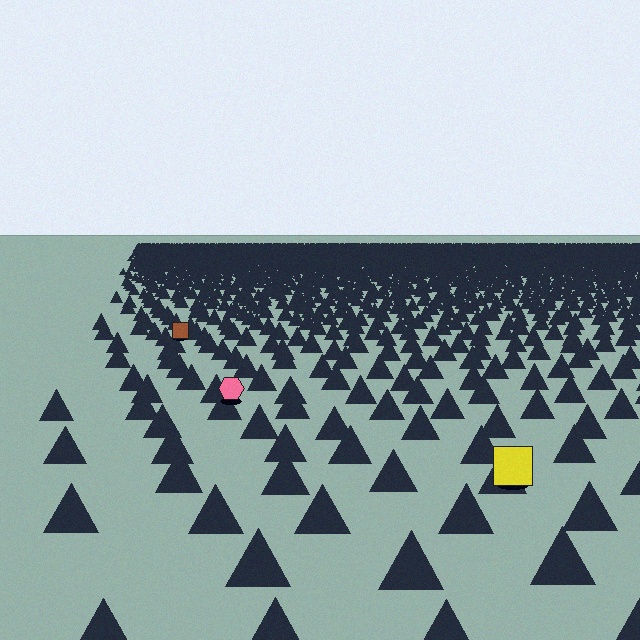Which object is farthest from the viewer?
The brown square is farthest from the viewer. It appears smaller and the ground texture around it is denser.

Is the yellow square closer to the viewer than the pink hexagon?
Yes. The yellow square is closer — you can tell from the texture gradient: the ground texture is coarser near it.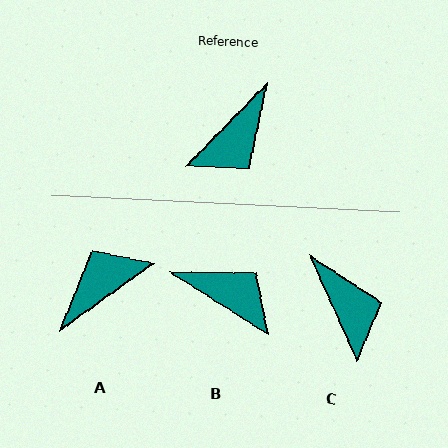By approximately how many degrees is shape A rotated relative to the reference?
Approximately 170 degrees counter-clockwise.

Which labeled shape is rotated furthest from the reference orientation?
A, about 170 degrees away.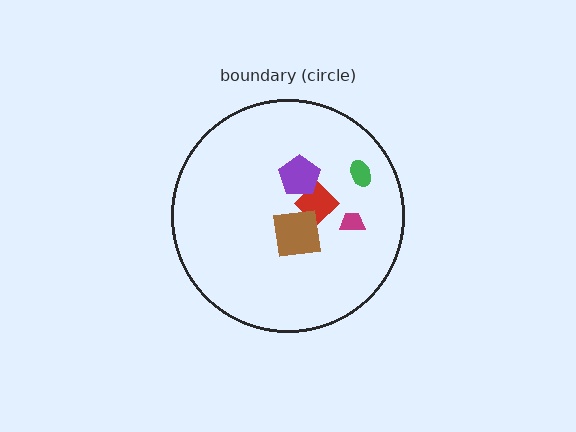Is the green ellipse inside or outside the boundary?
Inside.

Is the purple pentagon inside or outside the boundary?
Inside.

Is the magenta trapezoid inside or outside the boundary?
Inside.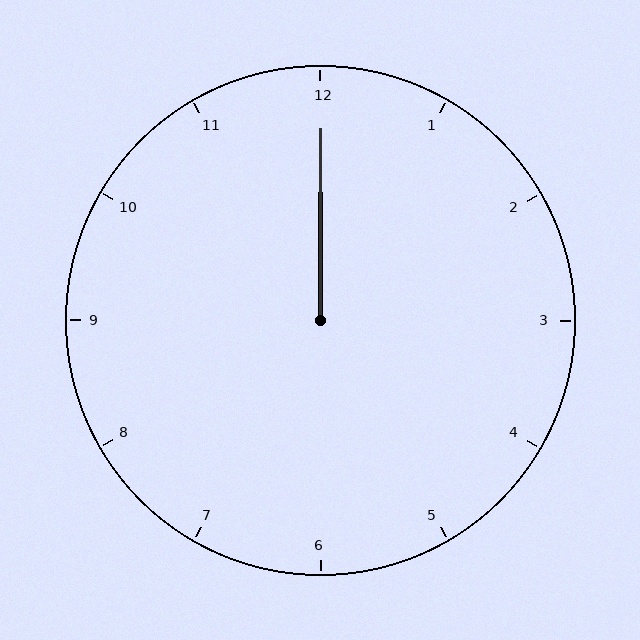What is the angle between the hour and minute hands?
Approximately 0 degrees.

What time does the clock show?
12:00.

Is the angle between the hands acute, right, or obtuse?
It is acute.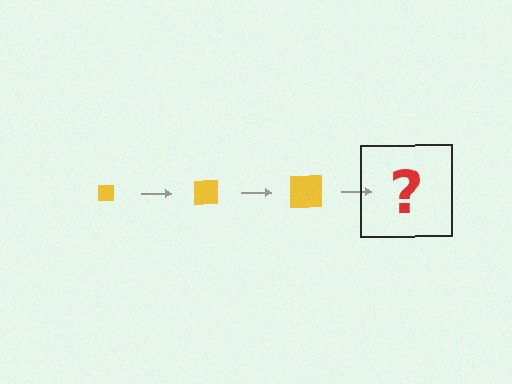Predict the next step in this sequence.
The next step is a yellow square, larger than the previous one.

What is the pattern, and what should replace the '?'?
The pattern is that the square gets progressively larger each step. The '?' should be a yellow square, larger than the previous one.